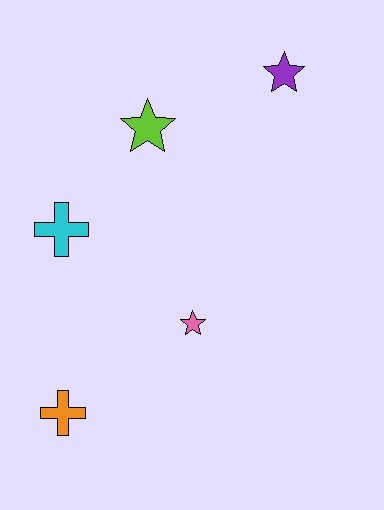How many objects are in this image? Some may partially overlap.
There are 5 objects.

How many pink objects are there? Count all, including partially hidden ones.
There is 1 pink object.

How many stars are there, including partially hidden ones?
There are 3 stars.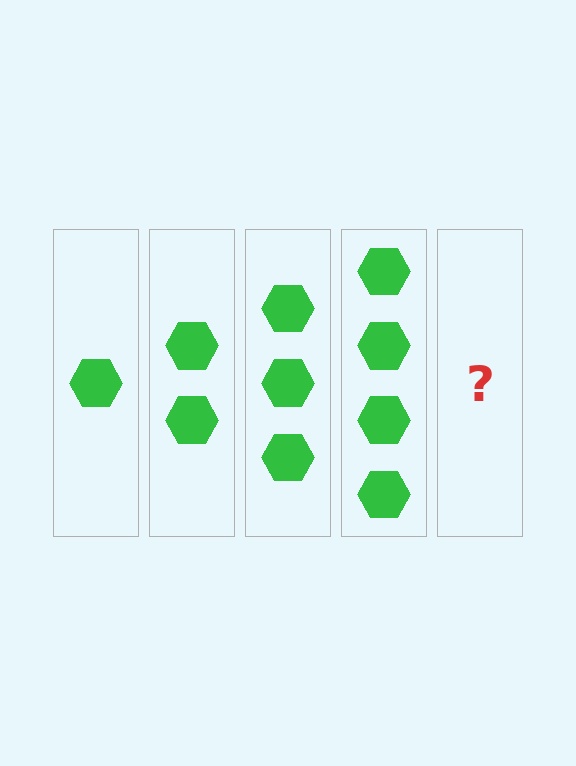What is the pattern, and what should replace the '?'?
The pattern is that each step adds one more hexagon. The '?' should be 5 hexagons.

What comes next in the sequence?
The next element should be 5 hexagons.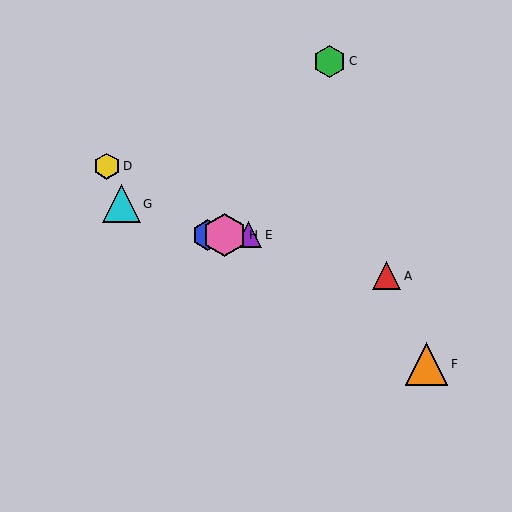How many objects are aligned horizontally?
3 objects (B, E, H) are aligned horizontally.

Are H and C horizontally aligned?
No, H is at y≈235 and C is at y≈61.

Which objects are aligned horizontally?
Objects B, E, H are aligned horizontally.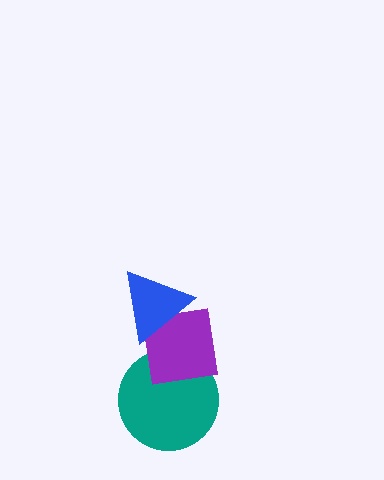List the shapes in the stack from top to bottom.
From top to bottom: the blue triangle, the purple square, the teal circle.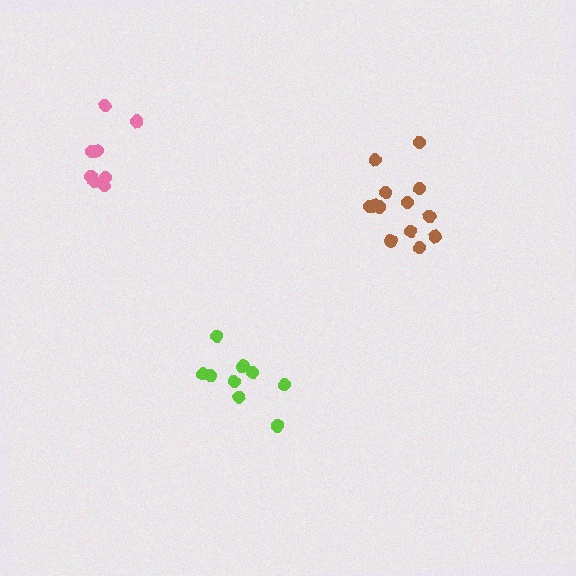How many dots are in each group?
Group 1: 9 dots, Group 2: 13 dots, Group 3: 8 dots (30 total).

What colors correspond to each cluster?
The clusters are colored: lime, brown, pink.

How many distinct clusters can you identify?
There are 3 distinct clusters.